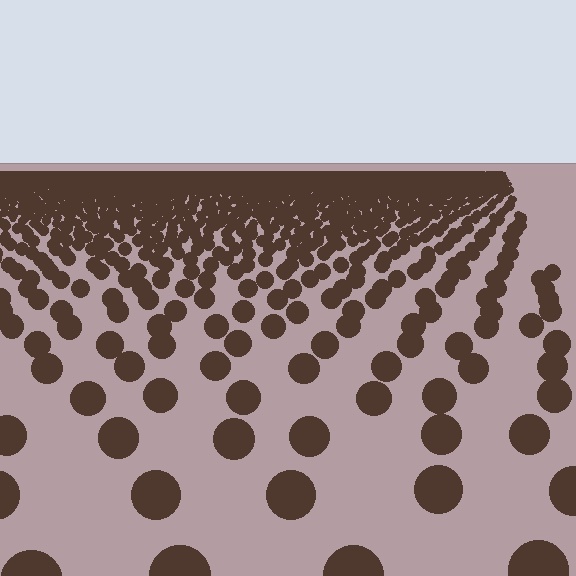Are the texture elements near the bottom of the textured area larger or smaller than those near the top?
Larger. Near the bottom, elements are closer to the viewer and appear at a bigger on-screen size.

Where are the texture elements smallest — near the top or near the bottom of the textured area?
Near the top.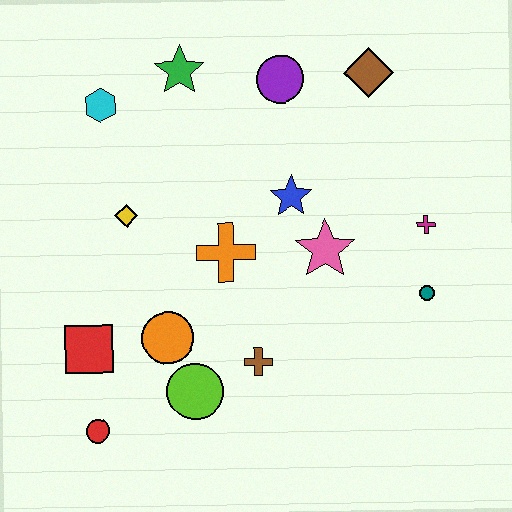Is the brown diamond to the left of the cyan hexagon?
No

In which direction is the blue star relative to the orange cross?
The blue star is to the right of the orange cross.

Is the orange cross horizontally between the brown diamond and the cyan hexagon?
Yes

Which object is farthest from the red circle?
The brown diamond is farthest from the red circle.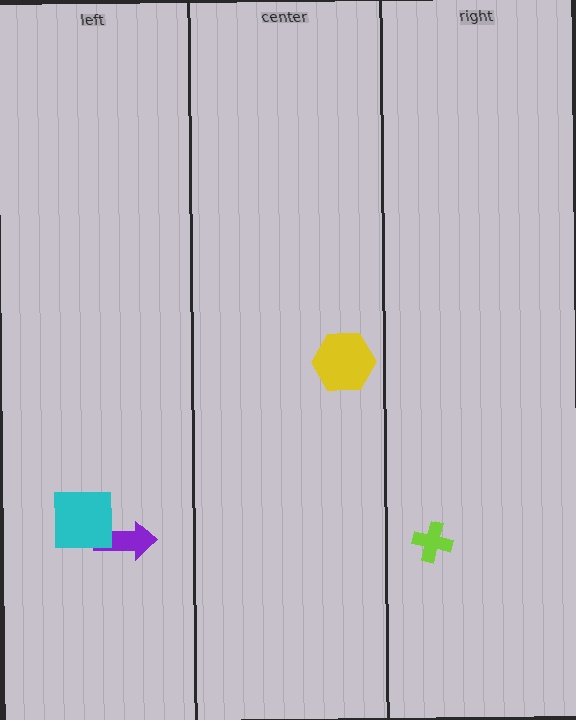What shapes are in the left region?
The purple arrow, the cyan square.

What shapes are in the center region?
The yellow hexagon.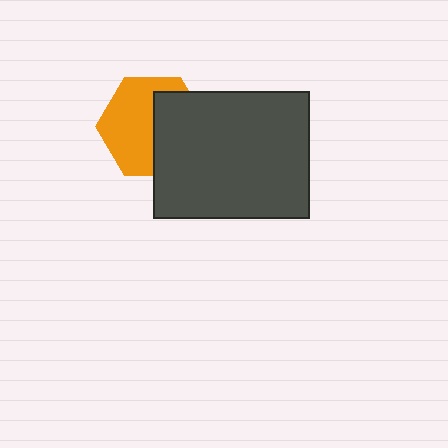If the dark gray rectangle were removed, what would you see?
You would see the complete orange hexagon.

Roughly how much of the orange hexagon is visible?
About half of it is visible (roughly 56%).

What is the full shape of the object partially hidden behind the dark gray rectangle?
The partially hidden object is an orange hexagon.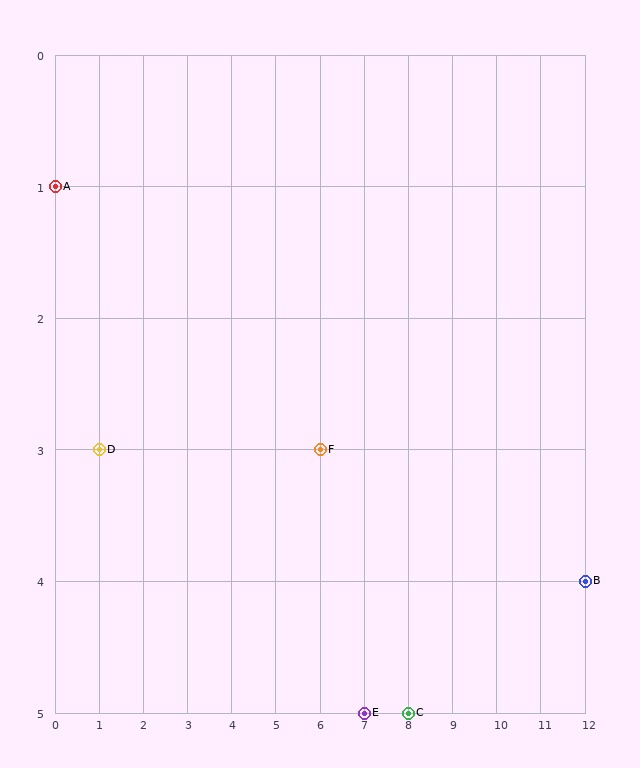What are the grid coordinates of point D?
Point D is at grid coordinates (1, 3).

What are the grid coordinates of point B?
Point B is at grid coordinates (12, 4).